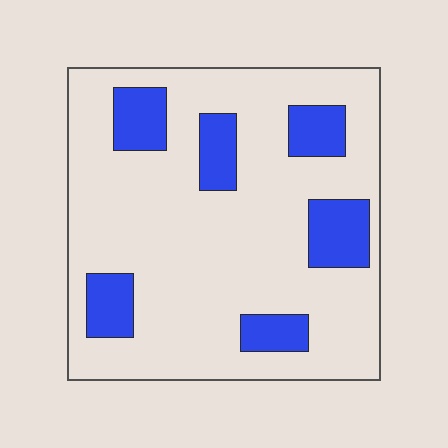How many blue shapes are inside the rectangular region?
6.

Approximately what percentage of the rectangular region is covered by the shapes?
Approximately 20%.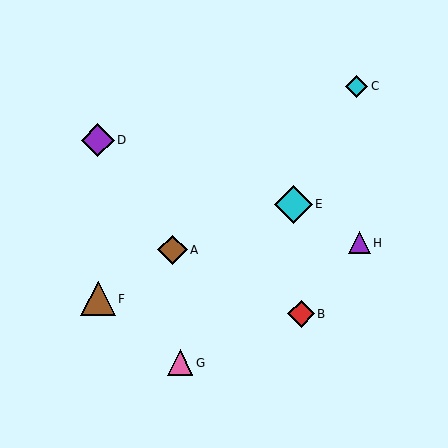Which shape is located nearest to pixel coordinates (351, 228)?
The purple triangle (labeled H) at (360, 243) is nearest to that location.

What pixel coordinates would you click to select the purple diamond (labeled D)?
Click at (98, 140) to select the purple diamond D.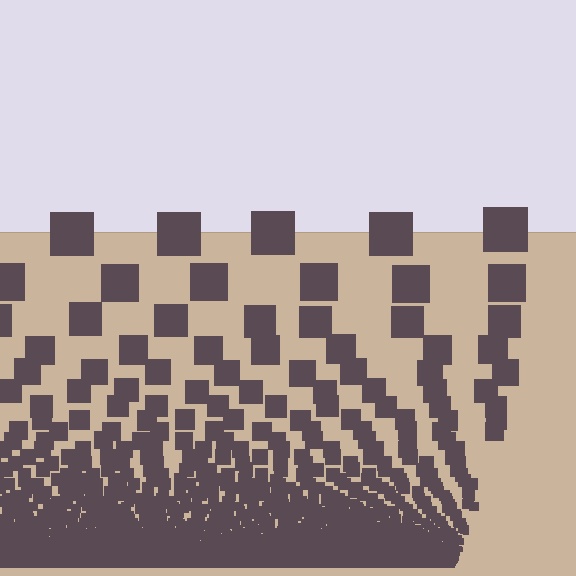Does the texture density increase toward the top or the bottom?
Density increases toward the bottom.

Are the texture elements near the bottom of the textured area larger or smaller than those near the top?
Smaller. The gradient is inverted — elements near the bottom are smaller and denser.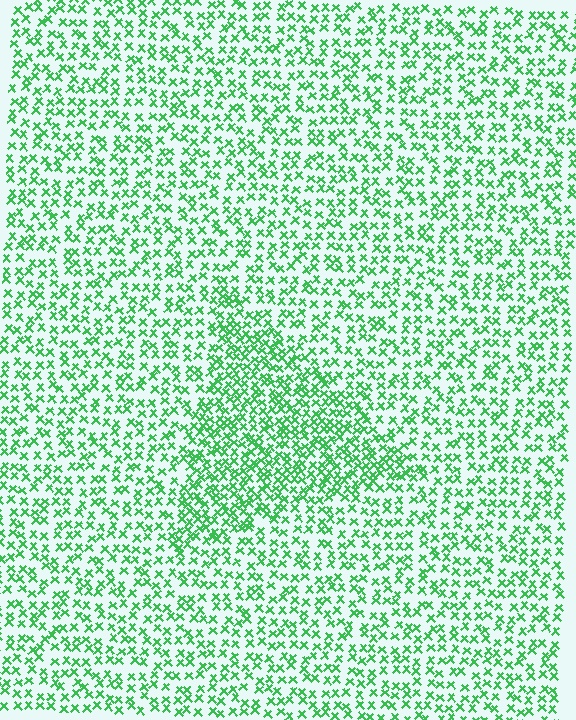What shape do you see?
I see a triangle.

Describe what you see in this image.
The image contains small green elements arranged at two different densities. A triangle-shaped region is visible where the elements are more densely packed than the surrounding area.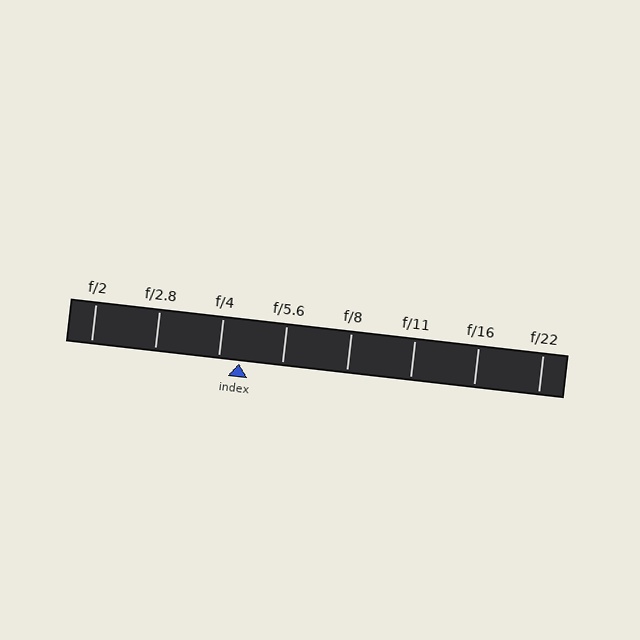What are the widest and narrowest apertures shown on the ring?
The widest aperture shown is f/2 and the narrowest is f/22.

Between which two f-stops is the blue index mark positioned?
The index mark is between f/4 and f/5.6.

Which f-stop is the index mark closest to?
The index mark is closest to f/4.